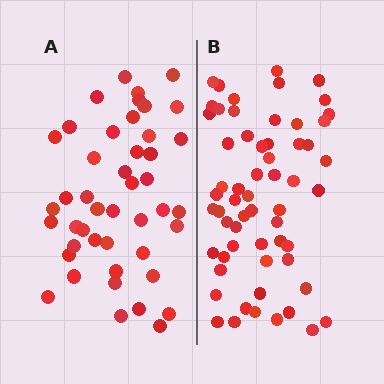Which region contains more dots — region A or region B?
Region B (the right region) has more dots.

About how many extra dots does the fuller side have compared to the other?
Region B has approximately 15 more dots than region A.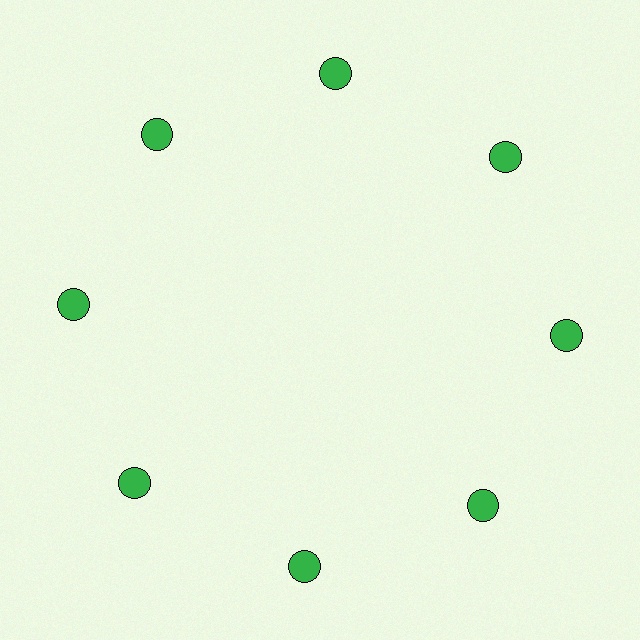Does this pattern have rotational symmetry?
Yes, this pattern has 8-fold rotational symmetry. It looks the same after rotating 45 degrees around the center.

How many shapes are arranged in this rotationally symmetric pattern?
There are 8 shapes, arranged in 8 groups of 1.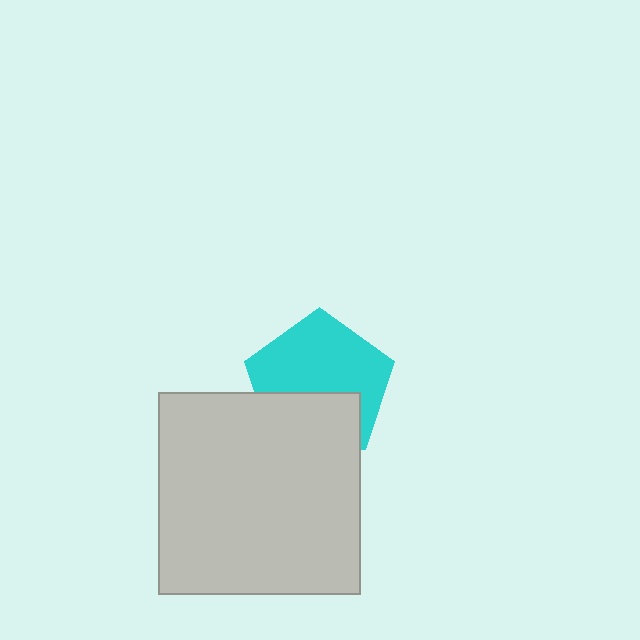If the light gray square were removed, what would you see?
You would see the complete cyan pentagon.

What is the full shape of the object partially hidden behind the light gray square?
The partially hidden object is a cyan pentagon.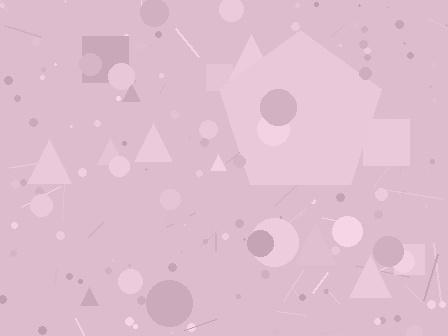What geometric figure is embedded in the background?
A pentagon is embedded in the background.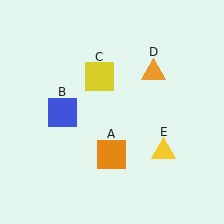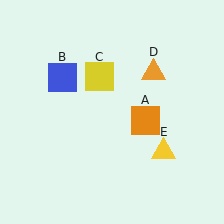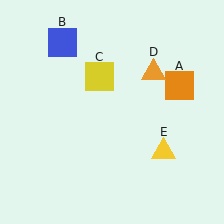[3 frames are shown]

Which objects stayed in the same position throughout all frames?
Yellow square (object C) and orange triangle (object D) and yellow triangle (object E) remained stationary.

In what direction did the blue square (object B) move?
The blue square (object B) moved up.